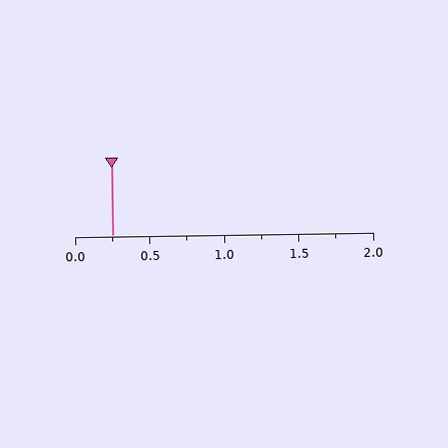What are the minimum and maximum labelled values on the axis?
The axis runs from 0.0 to 2.0.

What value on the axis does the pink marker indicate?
The marker indicates approximately 0.25.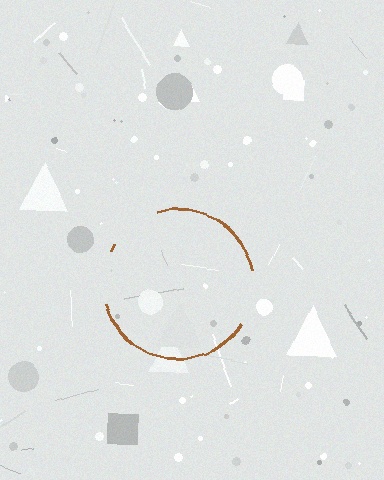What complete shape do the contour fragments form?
The contour fragments form a circle.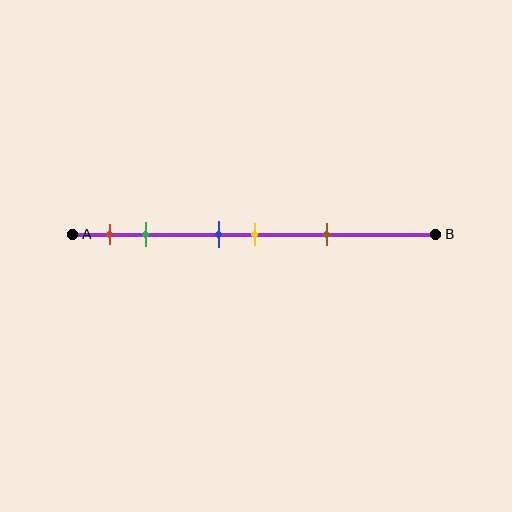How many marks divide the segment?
There are 5 marks dividing the segment.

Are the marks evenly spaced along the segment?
No, the marks are not evenly spaced.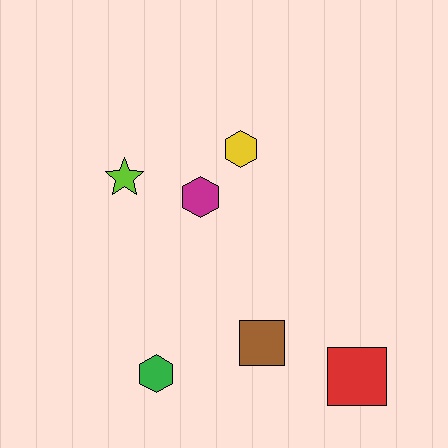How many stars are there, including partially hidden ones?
There is 1 star.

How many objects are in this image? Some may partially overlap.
There are 6 objects.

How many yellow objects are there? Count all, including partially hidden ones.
There is 1 yellow object.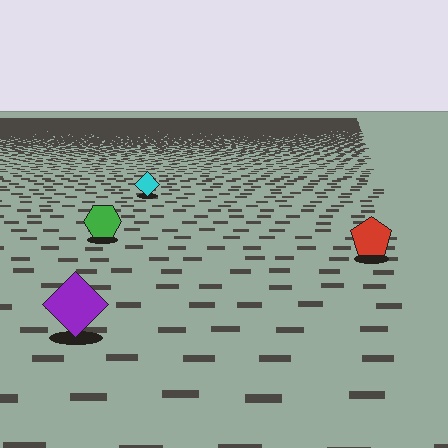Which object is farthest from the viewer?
The cyan diamond is farthest from the viewer. It appears smaller and the ground texture around it is denser.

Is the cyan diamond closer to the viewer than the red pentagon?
No. The red pentagon is closer — you can tell from the texture gradient: the ground texture is coarser near it.